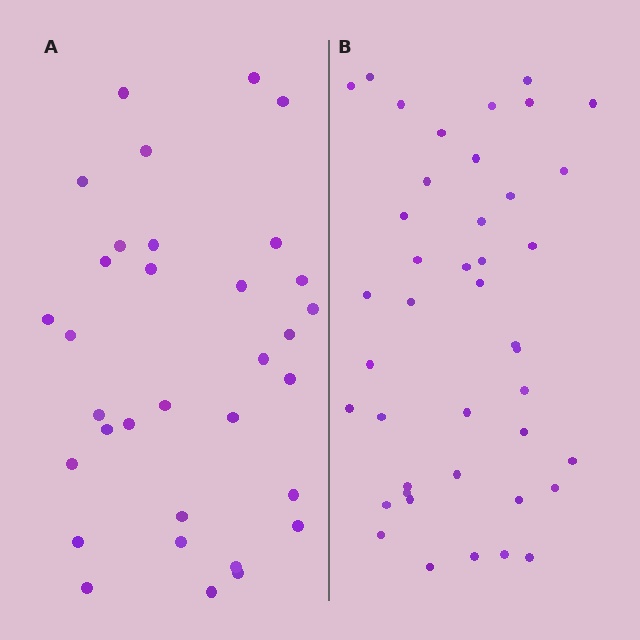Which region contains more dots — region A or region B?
Region B (the right region) has more dots.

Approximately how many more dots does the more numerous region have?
Region B has roughly 8 or so more dots than region A.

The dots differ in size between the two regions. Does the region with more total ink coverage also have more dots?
No. Region A has more total ink coverage because its dots are larger, but region B actually contains more individual dots. Total area can be misleading — the number of items is what matters here.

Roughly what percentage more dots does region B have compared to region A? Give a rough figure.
About 25% more.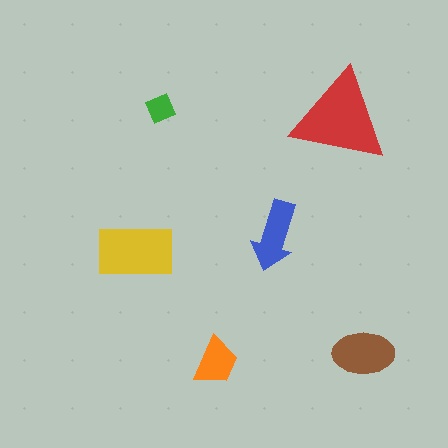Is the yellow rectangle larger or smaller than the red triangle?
Smaller.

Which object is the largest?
The red triangle.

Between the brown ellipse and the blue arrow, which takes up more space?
The brown ellipse.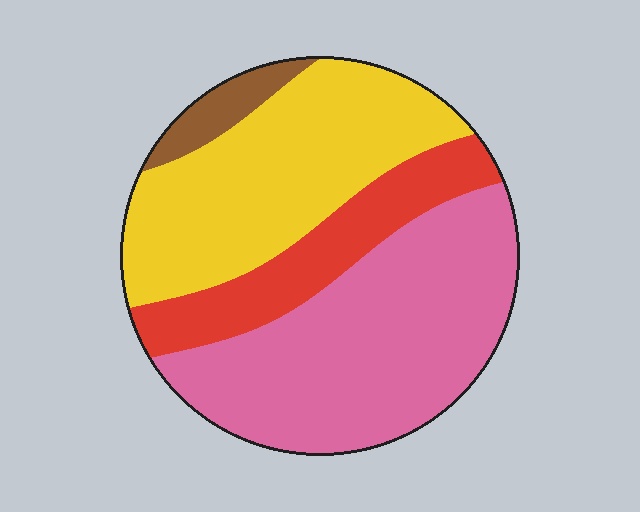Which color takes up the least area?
Brown, at roughly 5%.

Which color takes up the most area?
Pink, at roughly 45%.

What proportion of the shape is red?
Red takes up about one sixth (1/6) of the shape.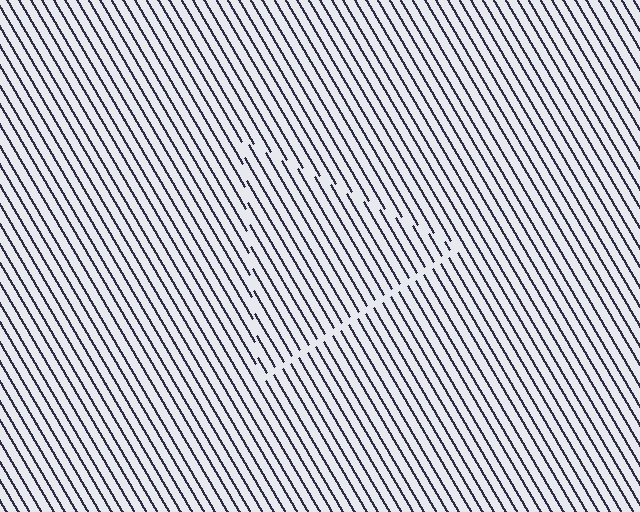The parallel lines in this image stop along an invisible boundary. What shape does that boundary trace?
An illusory triangle. The interior of the shape contains the same grating, shifted by half a period — the contour is defined by the phase discontinuity where line-ends from the inner and outer gratings abut.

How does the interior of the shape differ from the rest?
The interior of the shape contains the same grating, shifted by half a period — the contour is defined by the phase discontinuity where line-ends from the inner and outer gratings abut.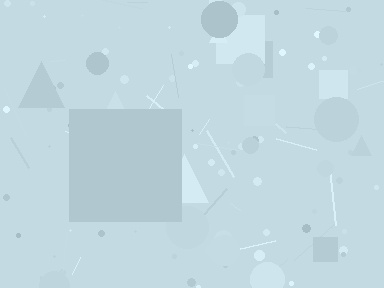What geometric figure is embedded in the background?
A square is embedded in the background.